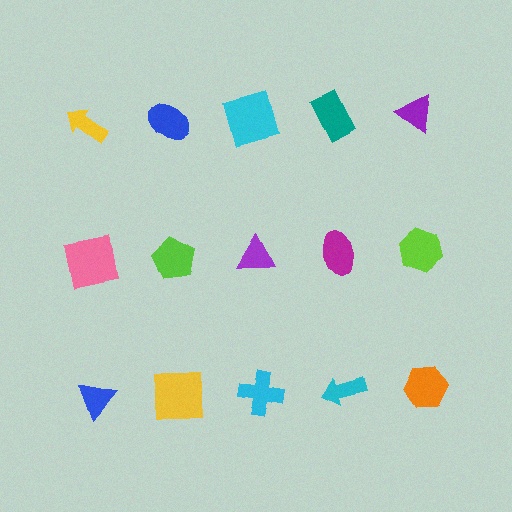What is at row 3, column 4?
A cyan arrow.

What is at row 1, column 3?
A cyan square.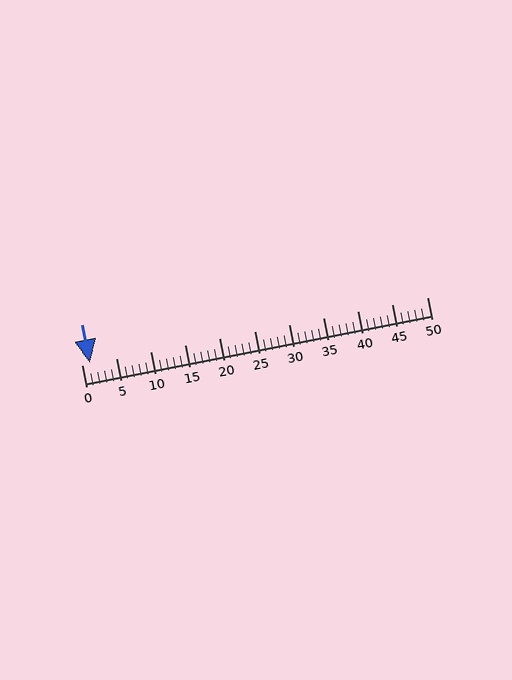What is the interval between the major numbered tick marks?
The major tick marks are spaced 5 units apart.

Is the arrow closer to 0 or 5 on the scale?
The arrow is closer to 0.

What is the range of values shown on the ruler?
The ruler shows values from 0 to 50.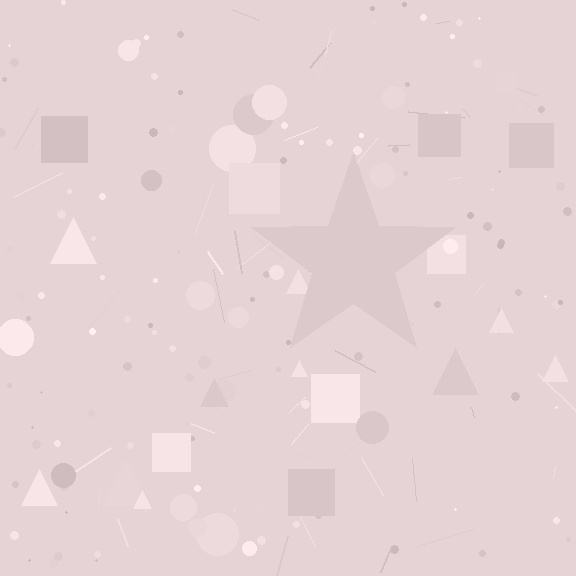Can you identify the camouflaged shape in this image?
The camouflaged shape is a star.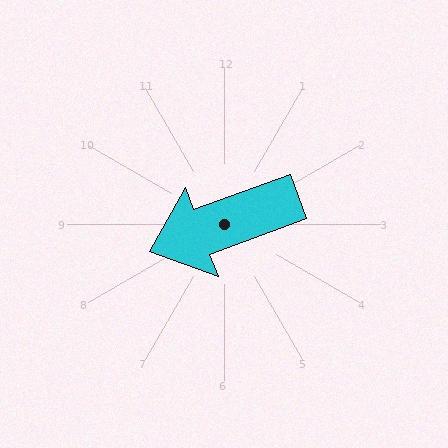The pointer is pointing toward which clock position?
Roughly 8 o'clock.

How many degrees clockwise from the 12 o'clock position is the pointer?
Approximately 250 degrees.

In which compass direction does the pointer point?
West.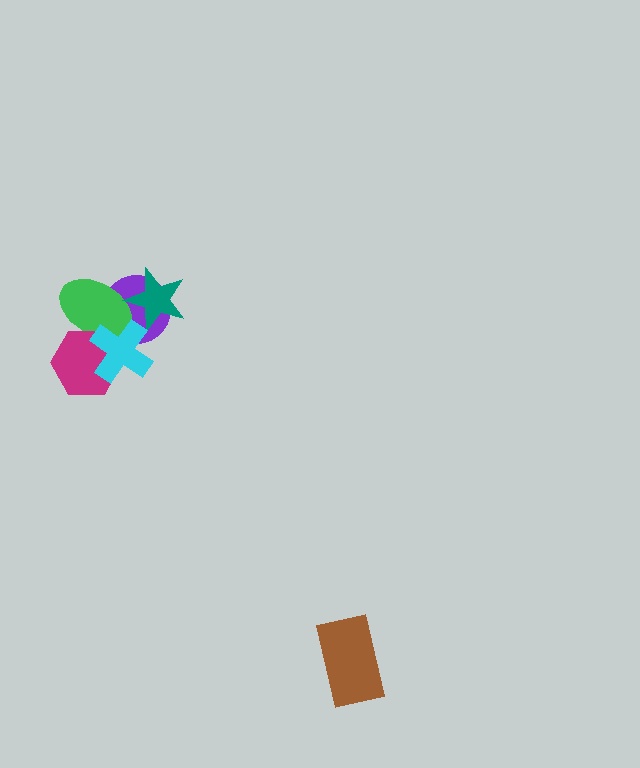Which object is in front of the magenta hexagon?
The cyan cross is in front of the magenta hexagon.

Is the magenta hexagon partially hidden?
Yes, it is partially covered by another shape.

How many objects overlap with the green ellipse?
4 objects overlap with the green ellipse.